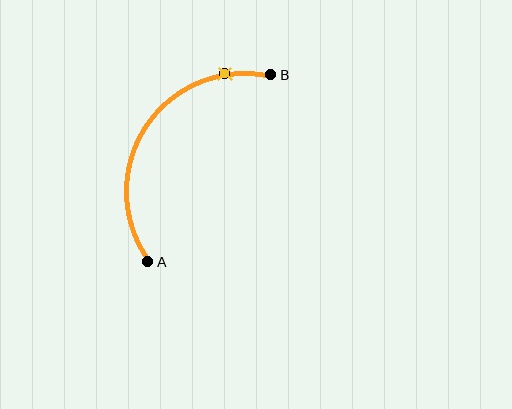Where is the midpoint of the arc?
The arc midpoint is the point on the curve farthest from the straight line joining A and B. It sits to the left of that line.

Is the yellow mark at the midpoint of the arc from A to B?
No. The yellow mark lies on the arc but is closer to endpoint B. The arc midpoint would be at the point on the curve equidistant along the arc from both A and B.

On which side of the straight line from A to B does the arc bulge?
The arc bulges to the left of the straight line connecting A and B.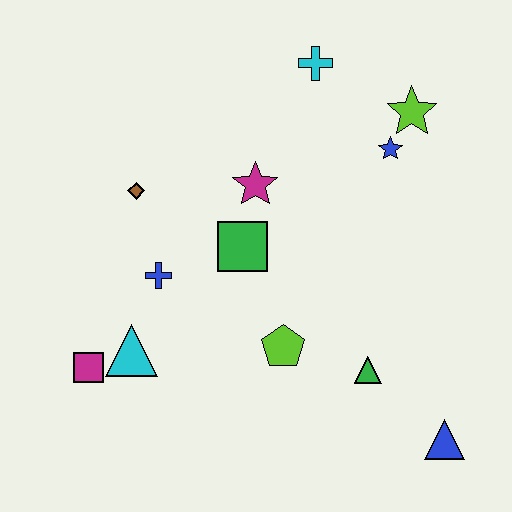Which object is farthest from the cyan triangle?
The lime star is farthest from the cyan triangle.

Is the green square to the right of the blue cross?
Yes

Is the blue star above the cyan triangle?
Yes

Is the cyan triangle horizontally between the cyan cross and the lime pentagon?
No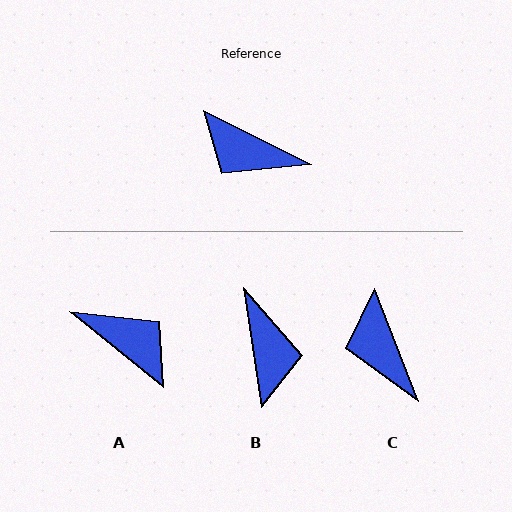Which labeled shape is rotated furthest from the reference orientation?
A, about 168 degrees away.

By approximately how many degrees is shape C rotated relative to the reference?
Approximately 42 degrees clockwise.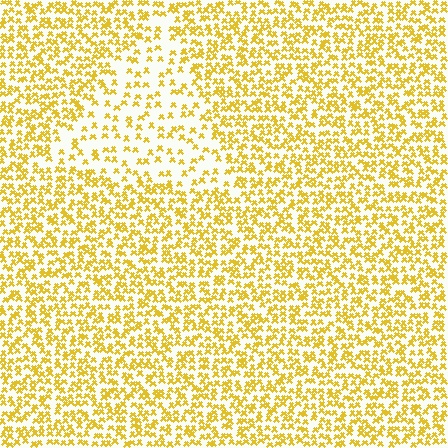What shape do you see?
I see a triangle.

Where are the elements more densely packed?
The elements are more densely packed outside the triangle boundary.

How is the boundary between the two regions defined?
The boundary is defined by a change in element density (approximately 2.1x ratio). All elements are the same color, size, and shape.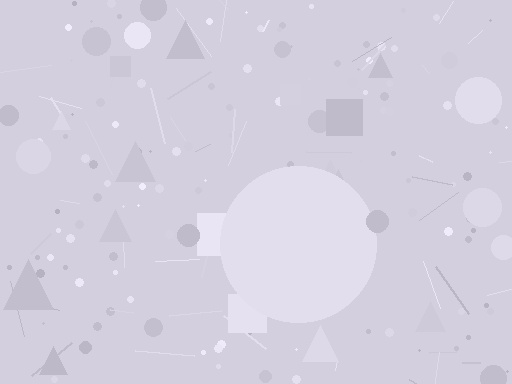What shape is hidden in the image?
A circle is hidden in the image.